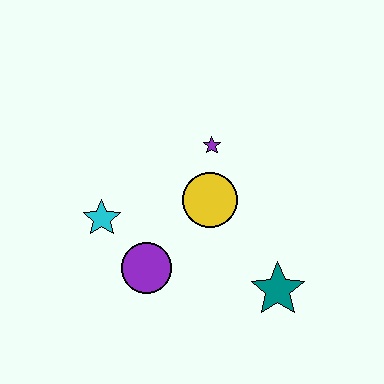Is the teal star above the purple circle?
No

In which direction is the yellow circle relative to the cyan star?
The yellow circle is to the right of the cyan star.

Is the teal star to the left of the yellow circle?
No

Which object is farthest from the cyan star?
The teal star is farthest from the cyan star.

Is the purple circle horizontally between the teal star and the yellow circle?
No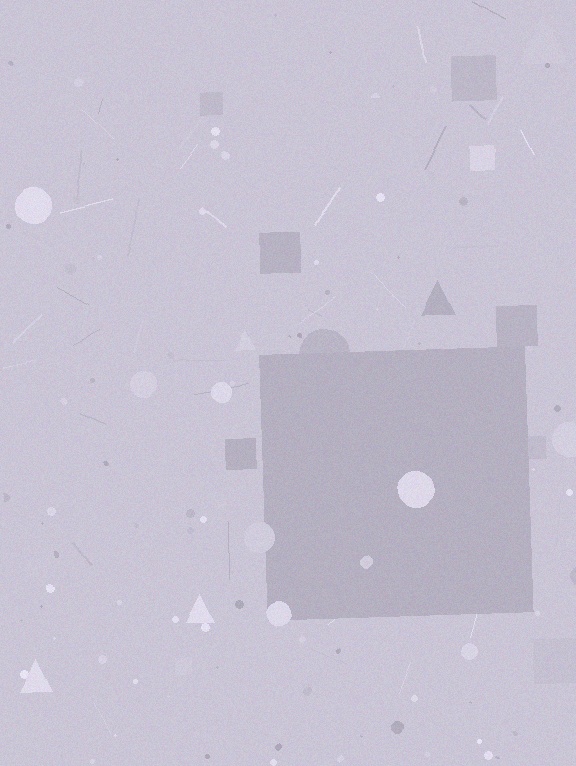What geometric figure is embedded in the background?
A square is embedded in the background.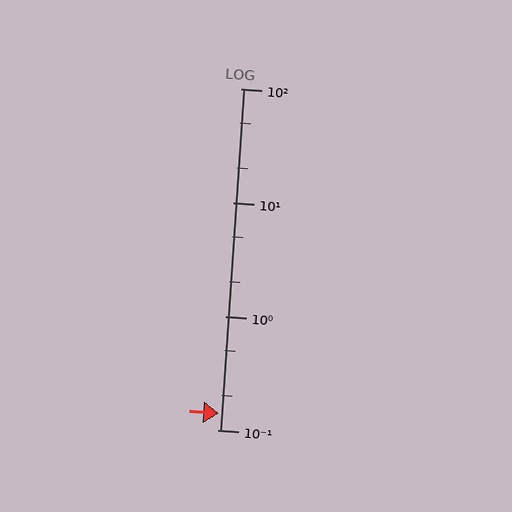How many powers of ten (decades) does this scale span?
The scale spans 3 decades, from 0.1 to 100.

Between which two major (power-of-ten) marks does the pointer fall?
The pointer is between 0.1 and 1.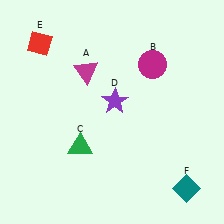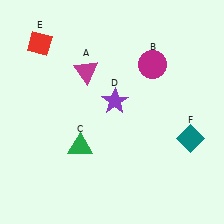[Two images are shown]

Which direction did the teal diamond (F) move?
The teal diamond (F) moved up.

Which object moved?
The teal diamond (F) moved up.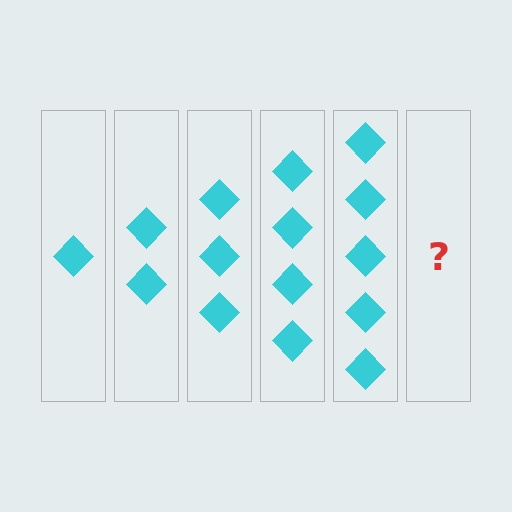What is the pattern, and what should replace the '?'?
The pattern is that each step adds one more diamond. The '?' should be 6 diamonds.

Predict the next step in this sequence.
The next step is 6 diamonds.